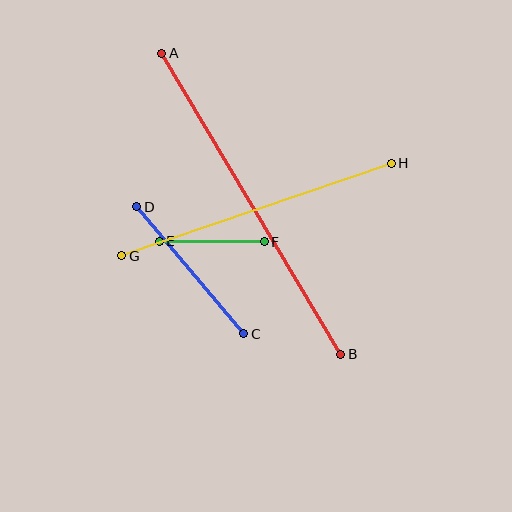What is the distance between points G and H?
The distance is approximately 285 pixels.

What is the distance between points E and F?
The distance is approximately 105 pixels.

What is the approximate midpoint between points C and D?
The midpoint is at approximately (190, 270) pixels.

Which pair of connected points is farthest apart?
Points A and B are farthest apart.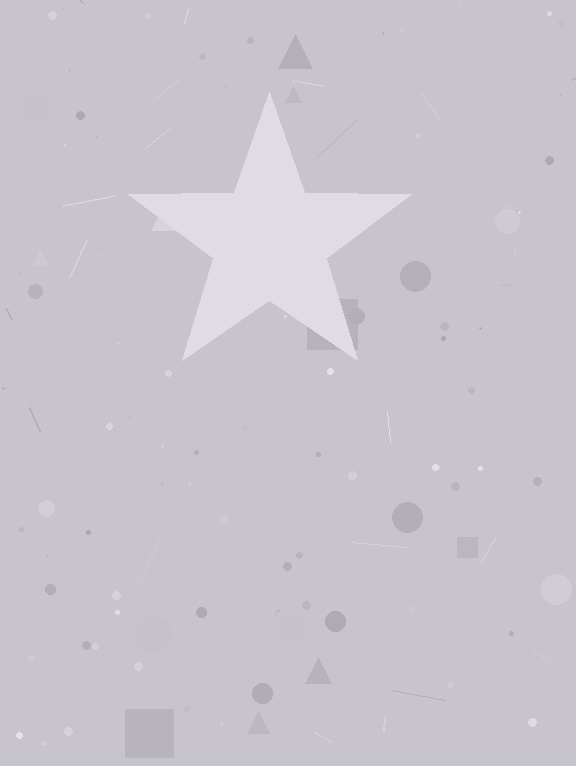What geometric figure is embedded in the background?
A star is embedded in the background.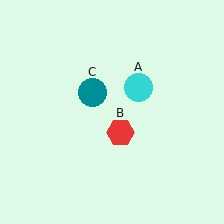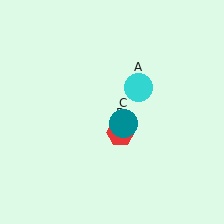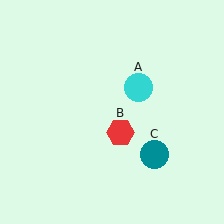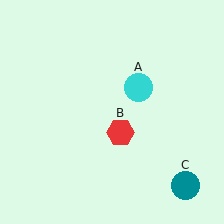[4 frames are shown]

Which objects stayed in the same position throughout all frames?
Cyan circle (object A) and red hexagon (object B) remained stationary.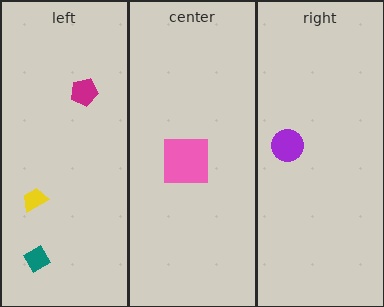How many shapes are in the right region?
1.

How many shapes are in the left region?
3.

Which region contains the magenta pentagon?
The left region.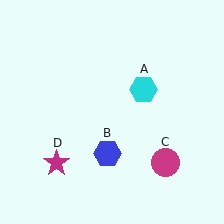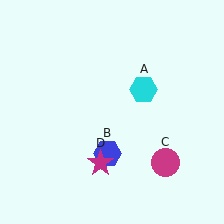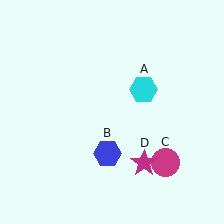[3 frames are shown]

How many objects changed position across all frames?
1 object changed position: magenta star (object D).